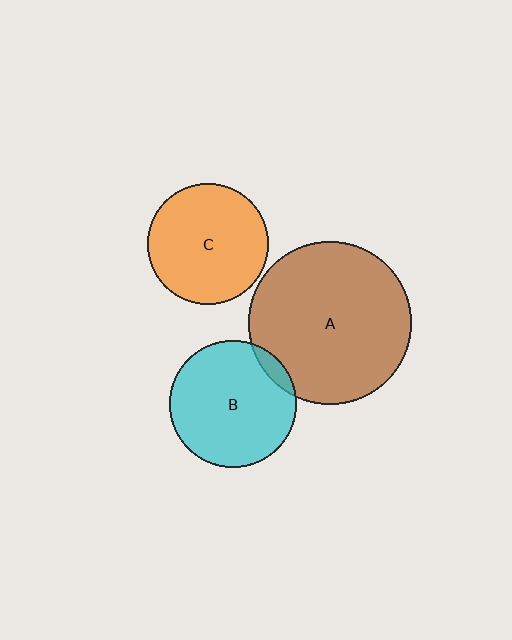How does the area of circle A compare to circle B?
Approximately 1.6 times.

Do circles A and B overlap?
Yes.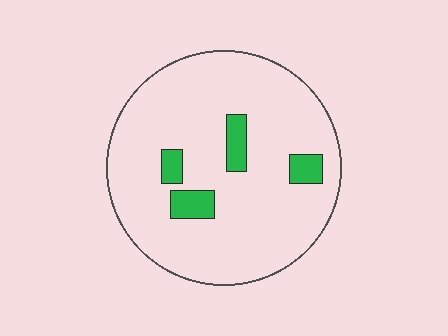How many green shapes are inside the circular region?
4.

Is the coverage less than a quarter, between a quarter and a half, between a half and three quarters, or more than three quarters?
Less than a quarter.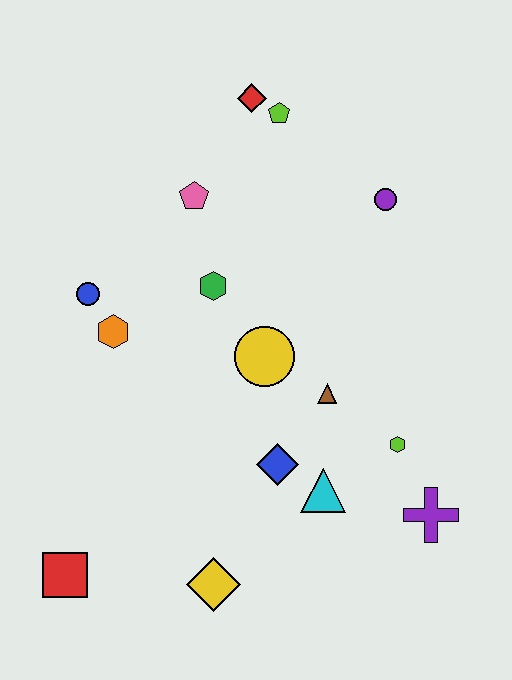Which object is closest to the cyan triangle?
The blue diamond is closest to the cyan triangle.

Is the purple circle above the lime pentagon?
No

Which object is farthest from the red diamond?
The red square is farthest from the red diamond.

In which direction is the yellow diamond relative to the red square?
The yellow diamond is to the right of the red square.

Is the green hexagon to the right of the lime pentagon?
No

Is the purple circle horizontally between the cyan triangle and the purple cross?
Yes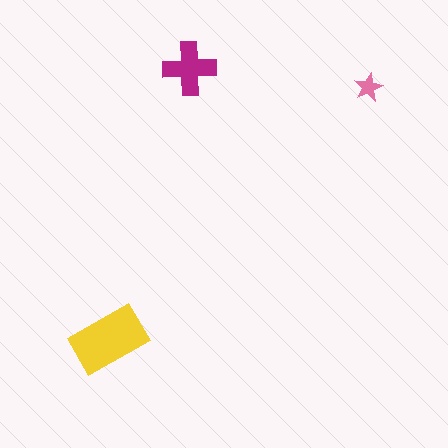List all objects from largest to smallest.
The yellow rectangle, the magenta cross, the pink star.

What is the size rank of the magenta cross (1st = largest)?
2nd.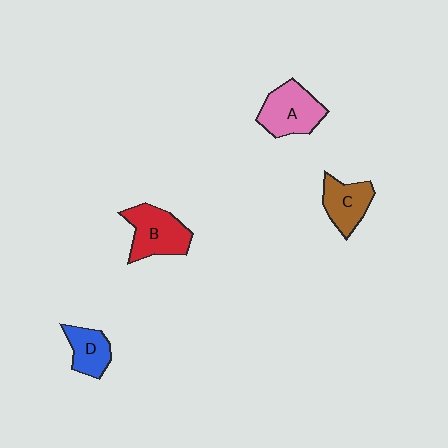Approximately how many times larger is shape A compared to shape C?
Approximately 1.3 times.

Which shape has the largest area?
Shape B (red).